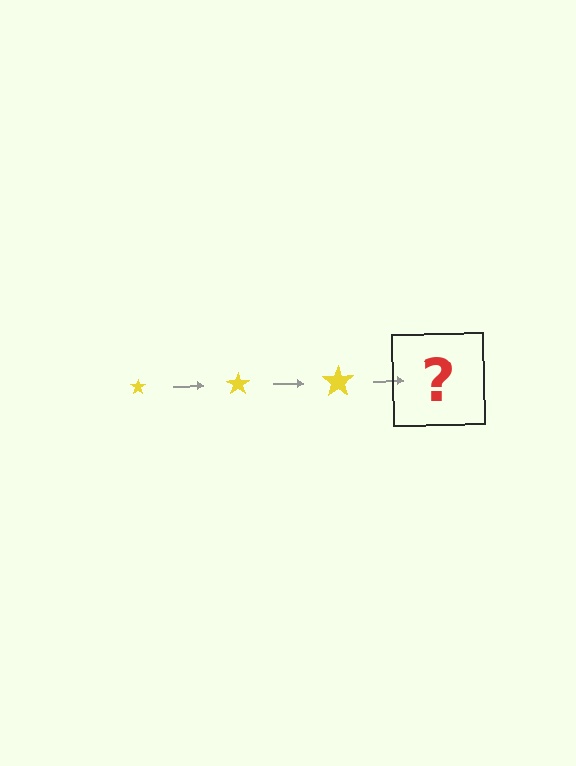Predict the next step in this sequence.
The next step is a yellow star, larger than the previous one.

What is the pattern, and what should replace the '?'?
The pattern is that the star gets progressively larger each step. The '?' should be a yellow star, larger than the previous one.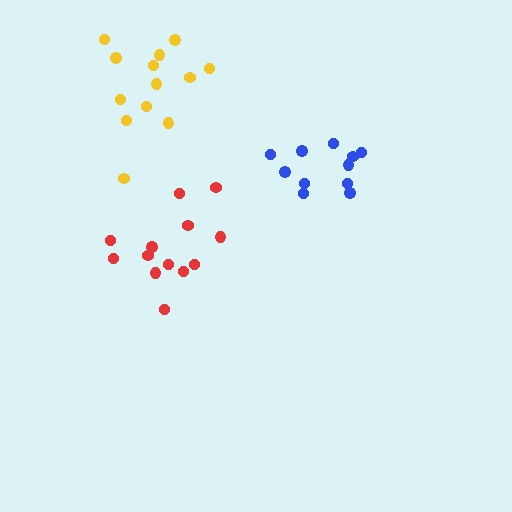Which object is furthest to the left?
The yellow cluster is leftmost.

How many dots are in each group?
Group 1: 11 dots, Group 2: 13 dots, Group 3: 13 dots (37 total).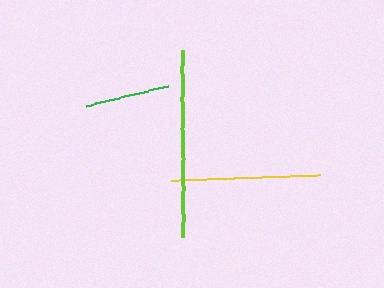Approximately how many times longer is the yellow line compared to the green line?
The yellow line is approximately 1.8 times the length of the green line.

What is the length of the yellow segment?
The yellow segment is approximately 149 pixels long.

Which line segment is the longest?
The lime line is the longest at approximately 187 pixels.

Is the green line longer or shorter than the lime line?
The lime line is longer than the green line.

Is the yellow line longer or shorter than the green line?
The yellow line is longer than the green line.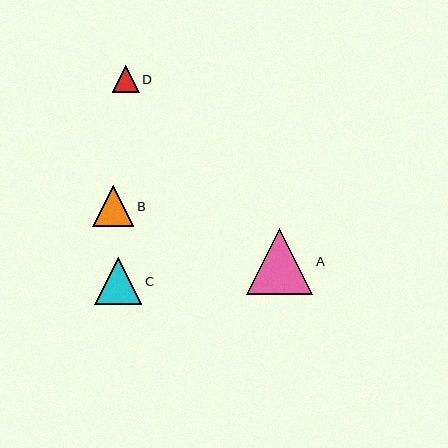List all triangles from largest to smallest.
From largest to smallest: A, C, B, D.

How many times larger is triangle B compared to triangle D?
Triangle B is approximately 1.6 times the size of triangle D.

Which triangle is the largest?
Triangle A is the largest with a size of approximately 66 pixels.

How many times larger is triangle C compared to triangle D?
Triangle C is approximately 1.8 times the size of triangle D.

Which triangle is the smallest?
Triangle D is the smallest with a size of approximately 27 pixels.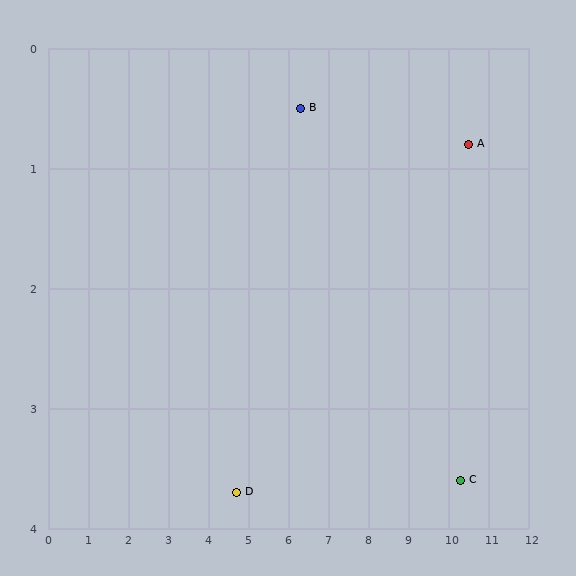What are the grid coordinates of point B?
Point B is at approximately (6.3, 0.5).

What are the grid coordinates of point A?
Point A is at approximately (10.5, 0.8).